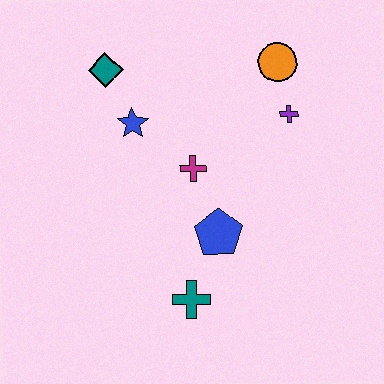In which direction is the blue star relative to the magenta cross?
The blue star is to the left of the magenta cross.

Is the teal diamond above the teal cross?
Yes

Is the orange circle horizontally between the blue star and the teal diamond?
No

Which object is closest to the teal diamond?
The blue star is closest to the teal diamond.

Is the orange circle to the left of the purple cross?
Yes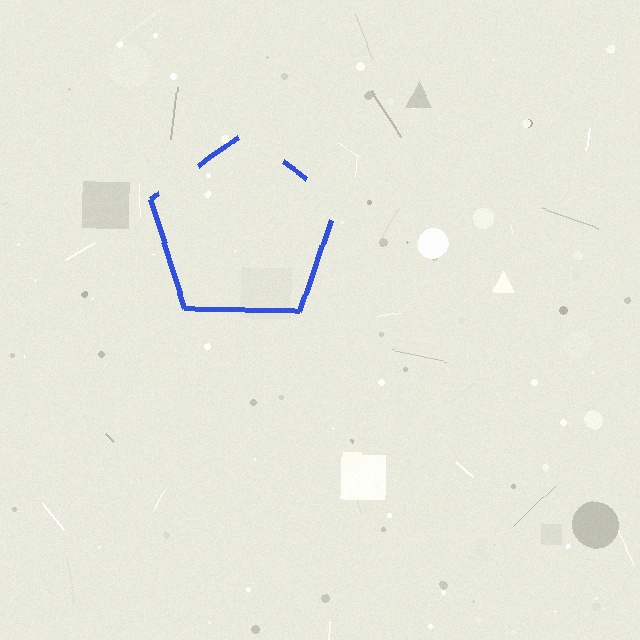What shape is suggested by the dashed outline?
The dashed outline suggests a pentagon.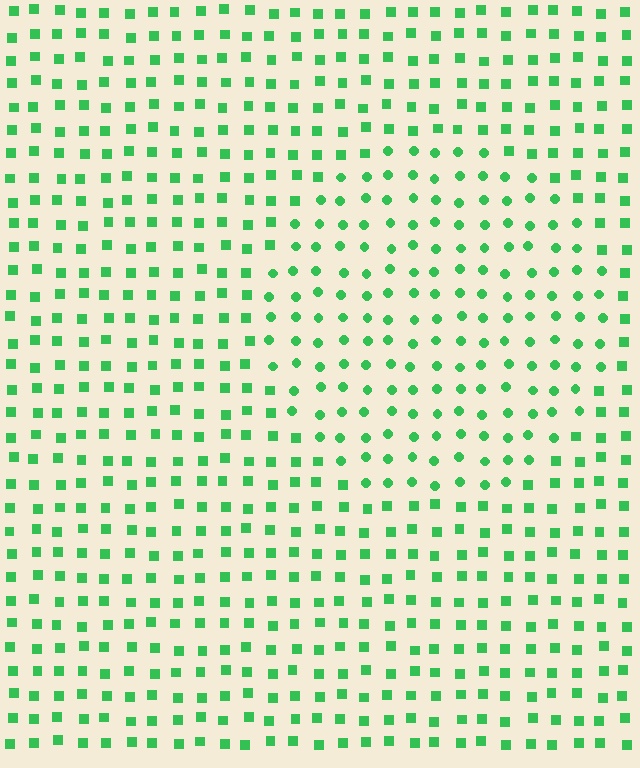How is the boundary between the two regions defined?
The boundary is defined by a change in element shape: circles inside vs. squares outside. All elements share the same color and spacing.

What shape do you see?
I see a circle.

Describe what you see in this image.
The image is filled with small green elements arranged in a uniform grid. A circle-shaped region contains circles, while the surrounding area contains squares. The boundary is defined purely by the change in element shape.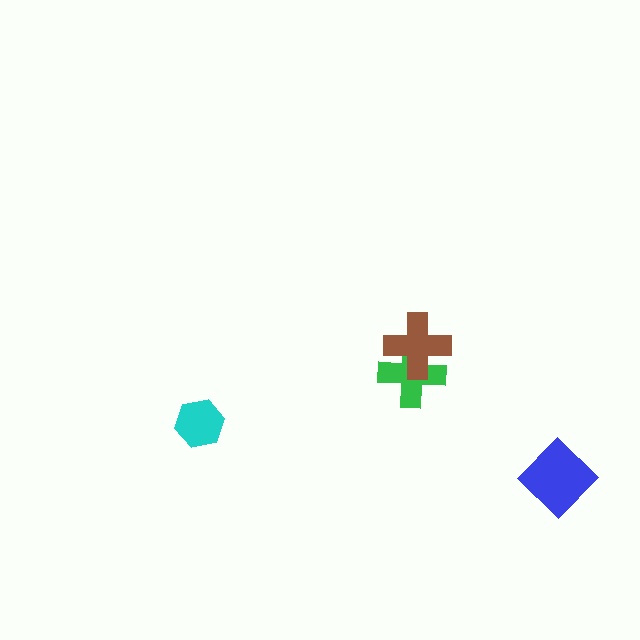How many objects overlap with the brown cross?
1 object overlaps with the brown cross.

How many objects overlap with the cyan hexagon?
0 objects overlap with the cyan hexagon.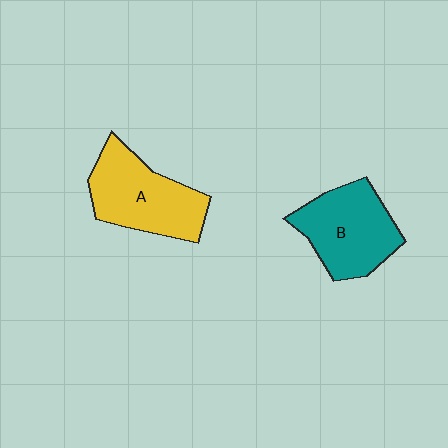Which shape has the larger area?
Shape A (yellow).